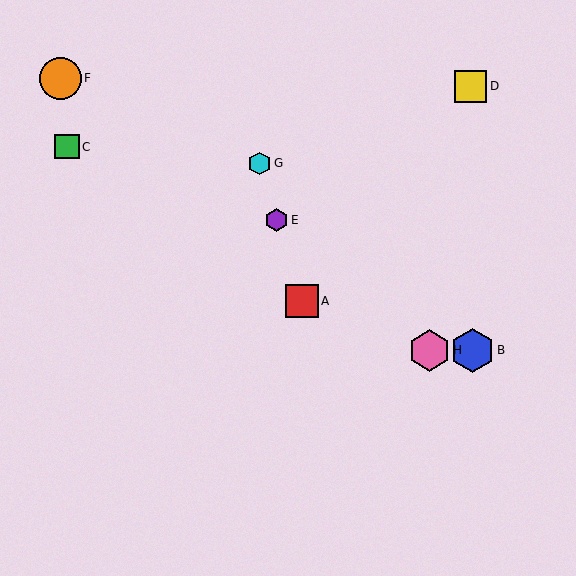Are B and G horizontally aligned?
No, B is at y≈350 and G is at y≈163.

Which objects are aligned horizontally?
Objects B, H are aligned horizontally.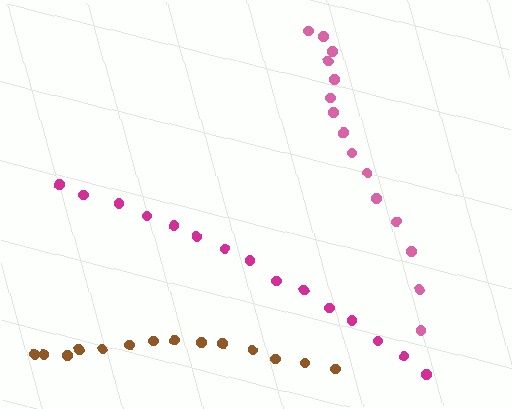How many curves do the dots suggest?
There are 3 distinct paths.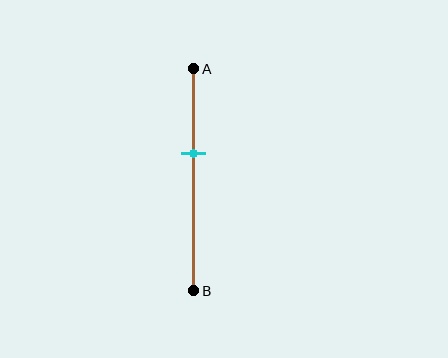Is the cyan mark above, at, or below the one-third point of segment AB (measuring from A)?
The cyan mark is below the one-third point of segment AB.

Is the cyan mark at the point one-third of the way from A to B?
No, the mark is at about 40% from A, not at the 33% one-third point.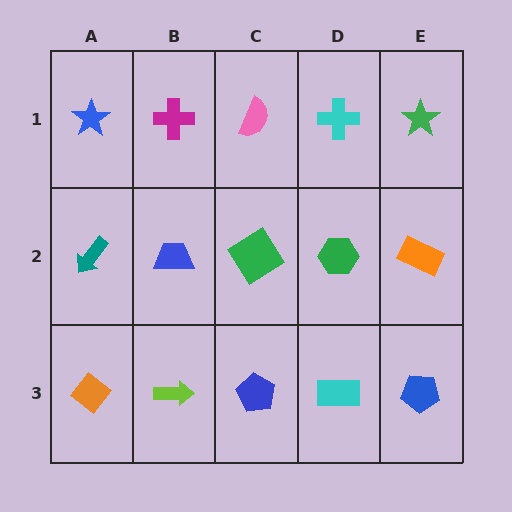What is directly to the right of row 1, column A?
A magenta cross.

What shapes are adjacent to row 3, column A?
A teal arrow (row 2, column A), a lime arrow (row 3, column B).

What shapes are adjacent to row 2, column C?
A pink semicircle (row 1, column C), a blue pentagon (row 3, column C), a blue trapezoid (row 2, column B), a green hexagon (row 2, column D).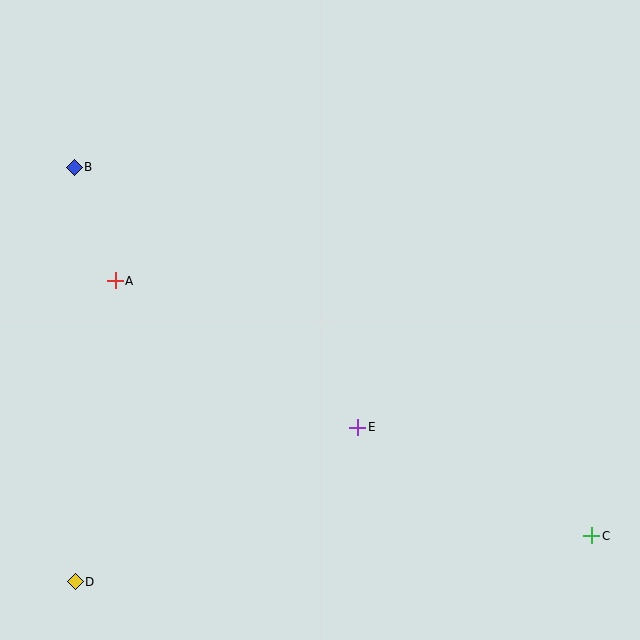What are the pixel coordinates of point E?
Point E is at (358, 427).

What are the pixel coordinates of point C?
Point C is at (592, 536).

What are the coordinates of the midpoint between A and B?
The midpoint between A and B is at (95, 224).